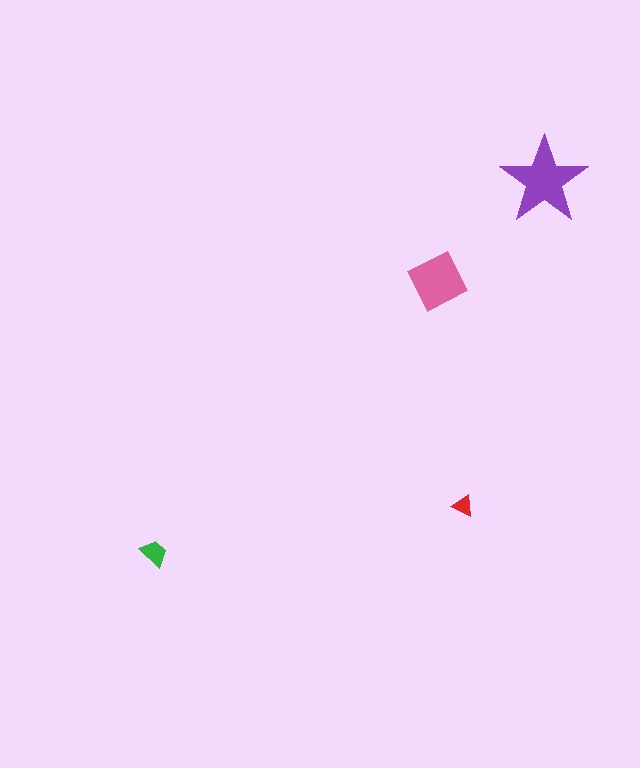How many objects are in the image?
There are 4 objects in the image.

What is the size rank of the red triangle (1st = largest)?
4th.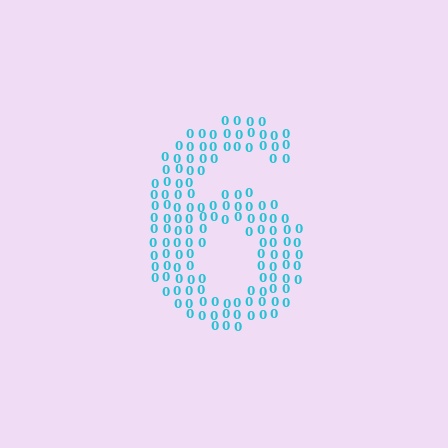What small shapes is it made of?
It is made of small digit 0's.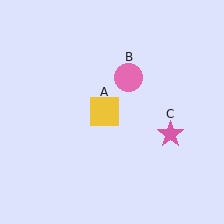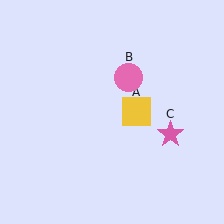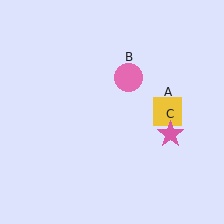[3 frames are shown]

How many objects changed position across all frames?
1 object changed position: yellow square (object A).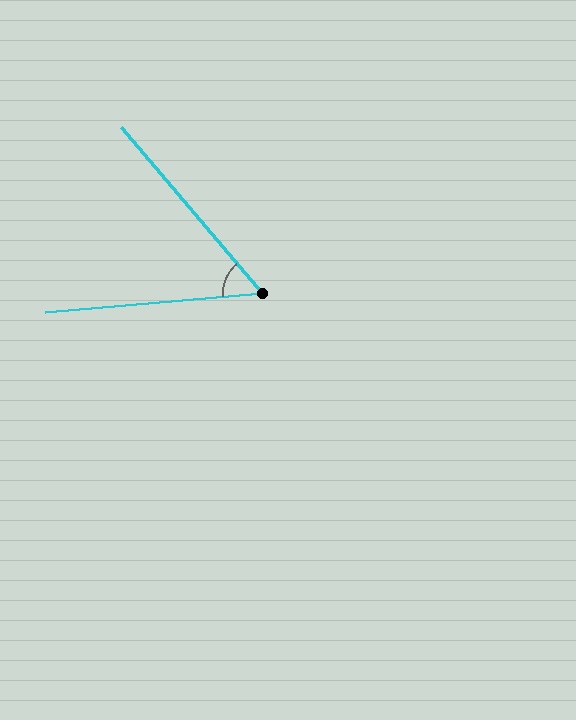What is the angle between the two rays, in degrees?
Approximately 55 degrees.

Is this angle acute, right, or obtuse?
It is acute.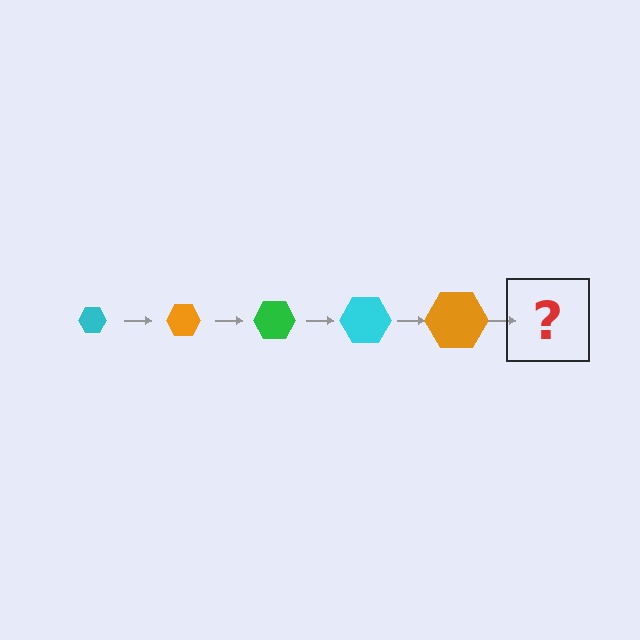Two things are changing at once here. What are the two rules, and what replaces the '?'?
The two rules are that the hexagon grows larger each step and the color cycles through cyan, orange, and green. The '?' should be a green hexagon, larger than the previous one.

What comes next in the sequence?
The next element should be a green hexagon, larger than the previous one.